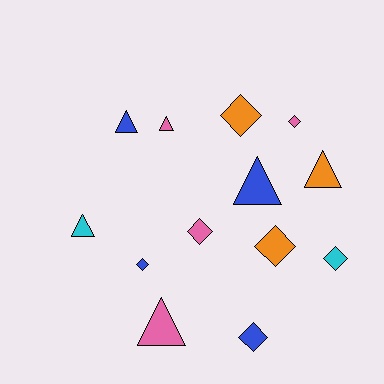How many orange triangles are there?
There is 1 orange triangle.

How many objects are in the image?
There are 13 objects.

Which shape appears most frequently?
Diamond, with 7 objects.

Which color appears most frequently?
Pink, with 4 objects.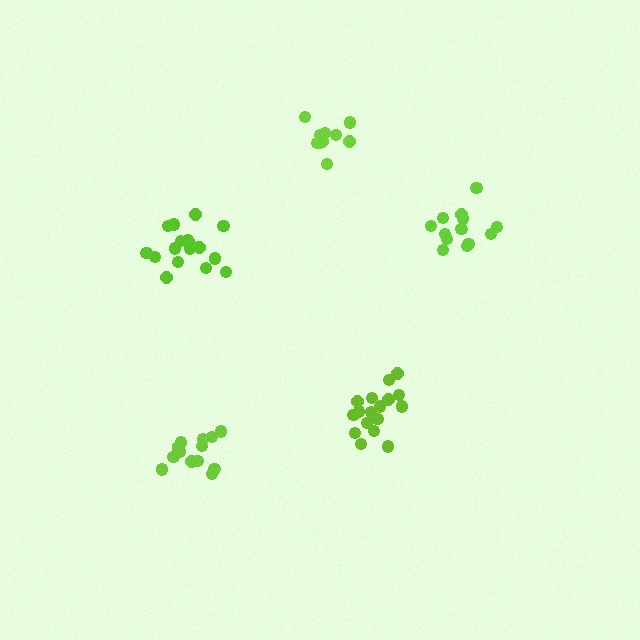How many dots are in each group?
Group 1: 17 dots, Group 2: 14 dots, Group 3: 17 dots, Group 4: 13 dots, Group 5: 11 dots (72 total).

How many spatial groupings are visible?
There are 5 spatial groupings.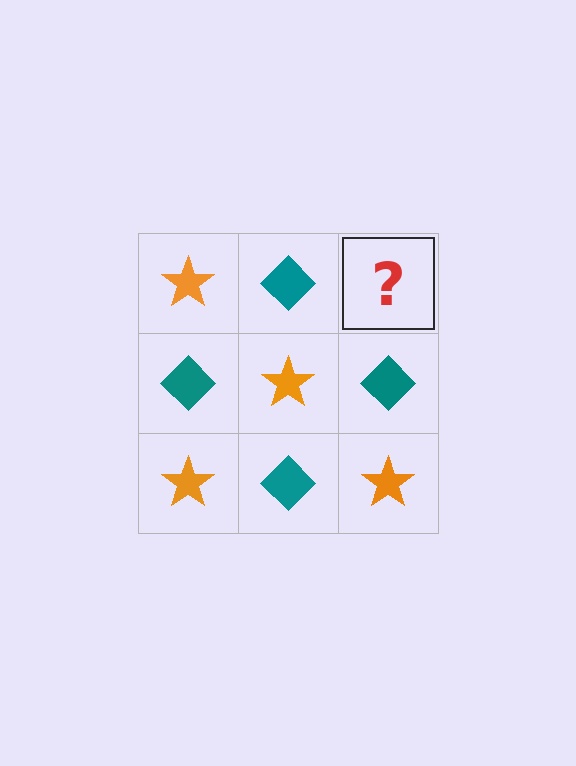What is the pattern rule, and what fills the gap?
The rule is that it alternates orange star and teal diamond in a checkerboard pattern. The gap should be filled with an orange star.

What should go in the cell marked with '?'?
The missing cell should contain an orange star.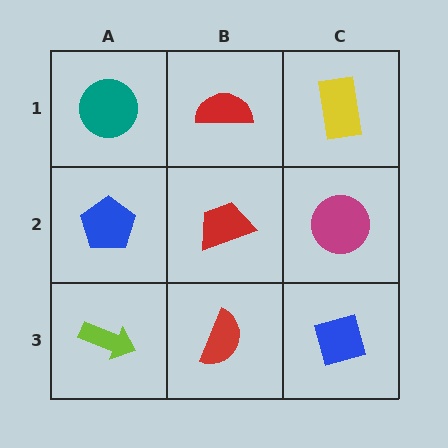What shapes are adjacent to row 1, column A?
A blue pentagon (row 2, column A), a red semicircle (row 1, column B).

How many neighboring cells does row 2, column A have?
3.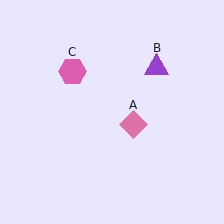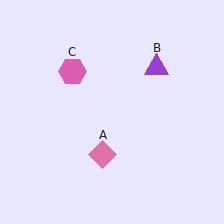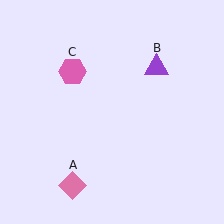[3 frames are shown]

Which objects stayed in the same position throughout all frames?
Purple triangle (object B) and pink hexagon (object C) remained stationary.